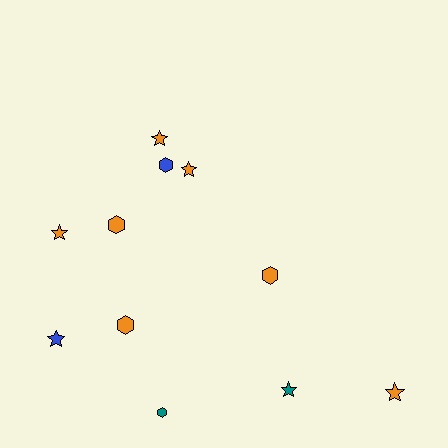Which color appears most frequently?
Orange, with 7 objects.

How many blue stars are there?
There is 1 blue star.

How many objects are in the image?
There are 11 objects.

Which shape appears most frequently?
Star, with 6 objects.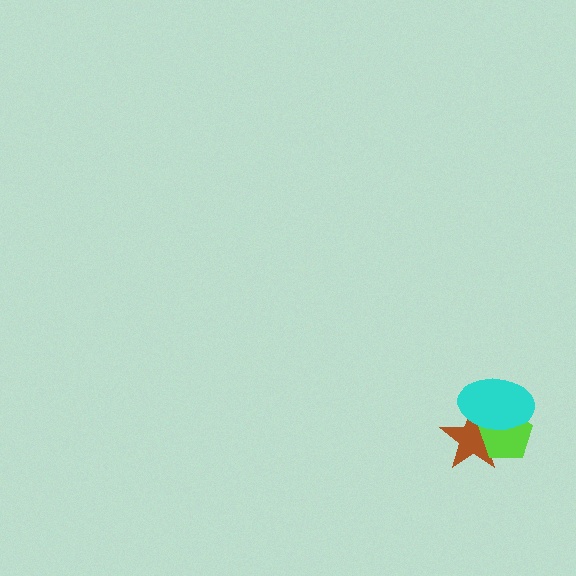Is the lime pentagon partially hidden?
Yes, it is partially covered by another shape.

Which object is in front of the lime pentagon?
The cyan ellipse is in front of the lime pentagon.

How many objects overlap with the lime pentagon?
2 objects overlap with the lime pentagon.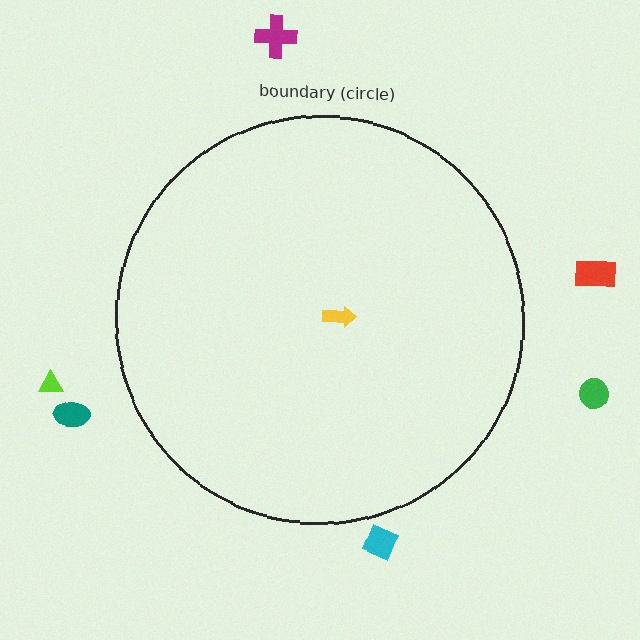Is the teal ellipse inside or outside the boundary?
Outside.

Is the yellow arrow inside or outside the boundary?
Inside.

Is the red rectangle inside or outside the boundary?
Outside.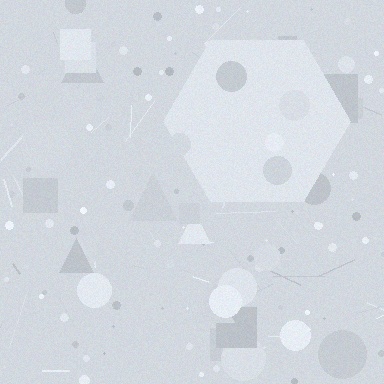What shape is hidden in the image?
A hexagon is hidden in the image.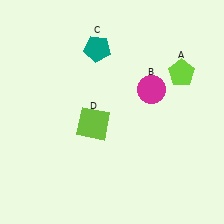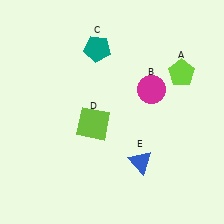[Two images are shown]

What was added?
A blue triangle (E) was added in Image 2.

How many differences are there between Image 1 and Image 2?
There is 1 difference between the two images.